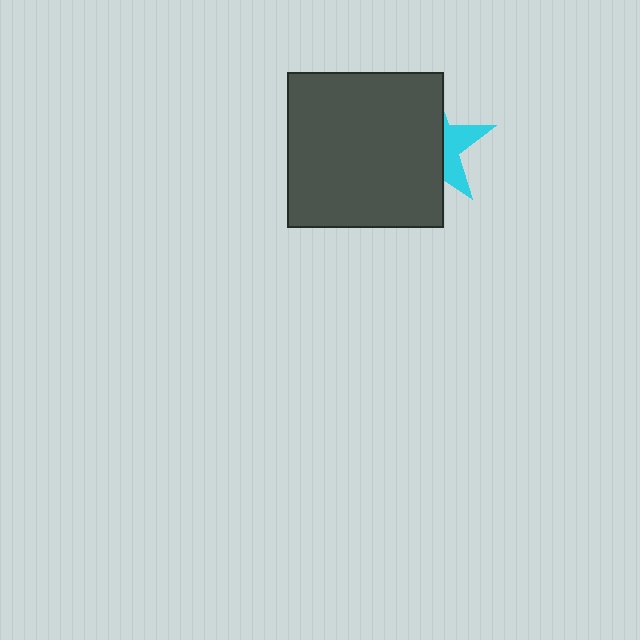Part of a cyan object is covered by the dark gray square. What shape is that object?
It is a star.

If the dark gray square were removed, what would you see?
You would see the complete cyan star.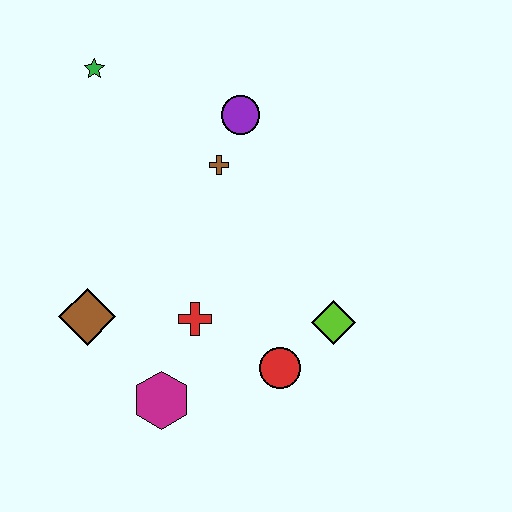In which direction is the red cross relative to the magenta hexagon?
The red cross is above the magenta hexagon.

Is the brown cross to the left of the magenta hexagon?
No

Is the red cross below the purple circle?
Yes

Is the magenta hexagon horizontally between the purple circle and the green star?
Yes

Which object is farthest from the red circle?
The green star is farthest from the red circle.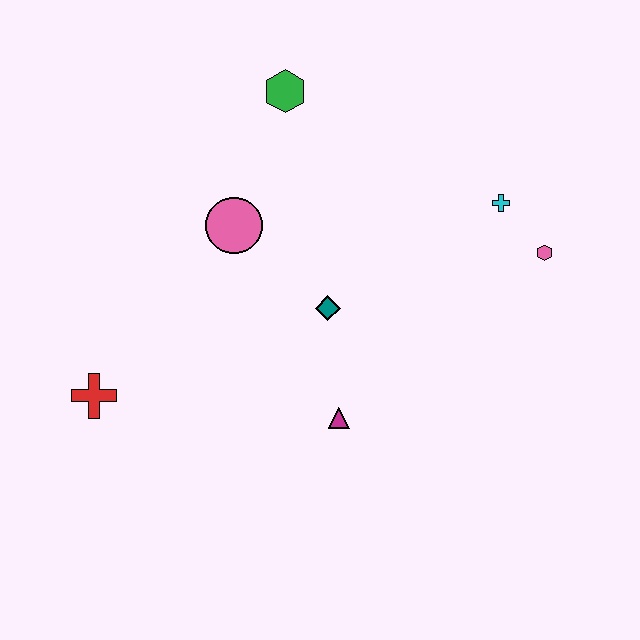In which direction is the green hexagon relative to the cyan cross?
The green hexagon is to the left of the cyan cross.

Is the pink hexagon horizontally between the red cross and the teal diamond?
No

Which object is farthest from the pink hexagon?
The red cross is farthest from the pink hexagon.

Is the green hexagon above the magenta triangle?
Yes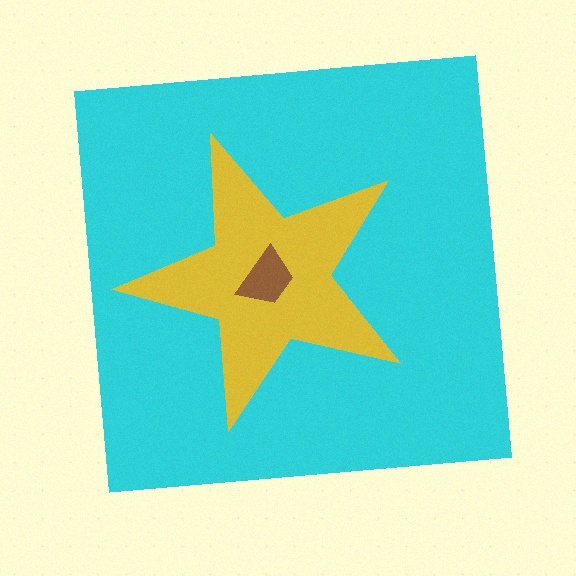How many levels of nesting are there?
3.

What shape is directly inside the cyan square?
The yellow star.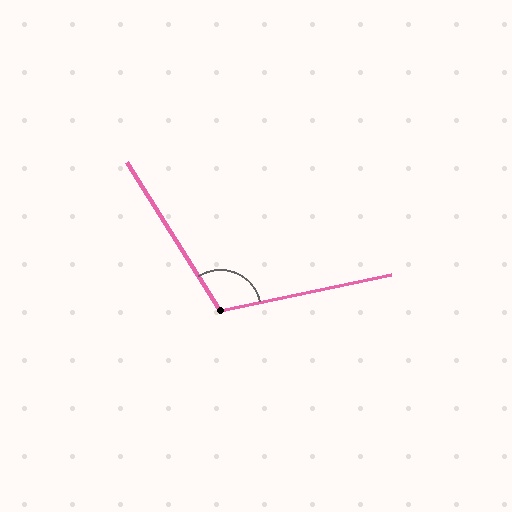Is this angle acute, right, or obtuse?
It is obtuse.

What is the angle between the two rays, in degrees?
Approximately 110 degrees.